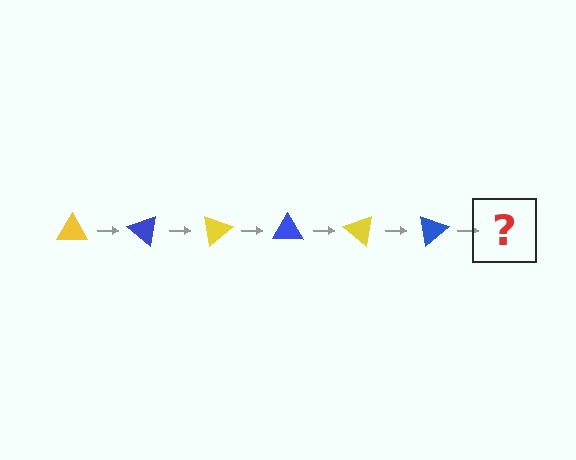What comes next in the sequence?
The next element should be a yellow triangle, rotated 240 degrees from the start.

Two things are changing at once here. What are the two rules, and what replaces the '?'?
The two rules are that it rotates 40 degrees each step and the color cycles through yellow and blue. The '?' should be a yellow triangle, rotated 240 degrees from the start.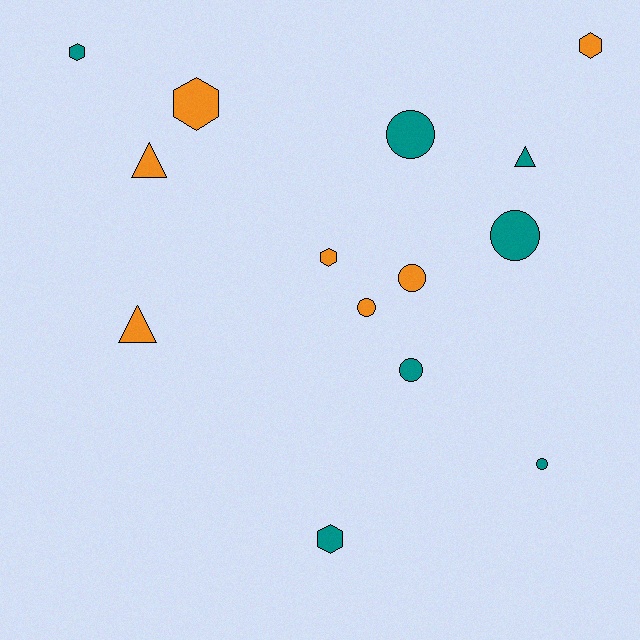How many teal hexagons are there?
There are 2 teal hexagons.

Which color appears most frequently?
Orange, with 7 objects.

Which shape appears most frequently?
Circle, with 6 objects.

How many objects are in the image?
There are 14 objects.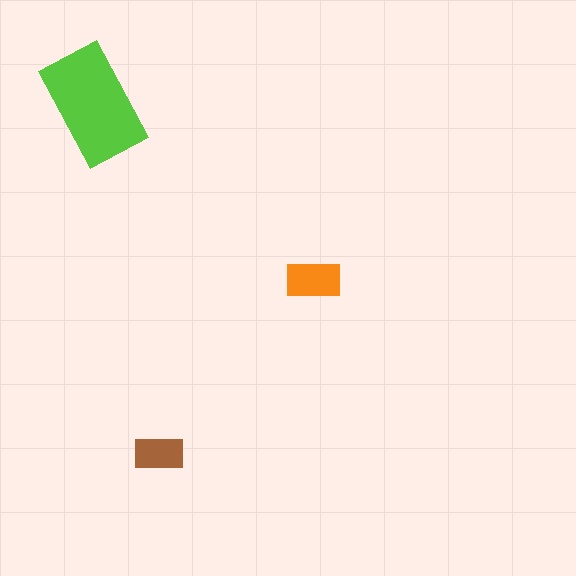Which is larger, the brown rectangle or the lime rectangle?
The lime one.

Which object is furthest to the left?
The lime rectangle is leftmost.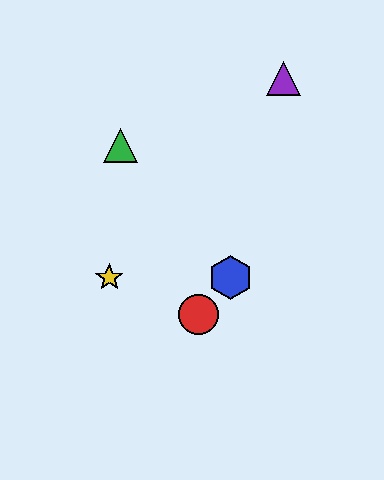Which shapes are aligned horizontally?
The blue hexagon, the yellow star are aligned horizontally.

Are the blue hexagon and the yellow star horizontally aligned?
Yes, both are at y≈277.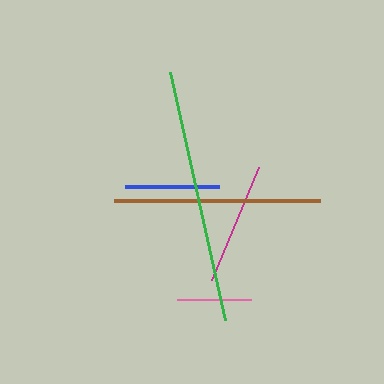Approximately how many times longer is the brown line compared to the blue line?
The brown line is approximately 2.2 times the length of the blue line.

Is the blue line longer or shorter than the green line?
The green line is longer than the blue line.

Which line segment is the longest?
The green line is the longest at approximately 254 pixels.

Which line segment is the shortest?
The pink line is the shortest at approximately 74 pixels.